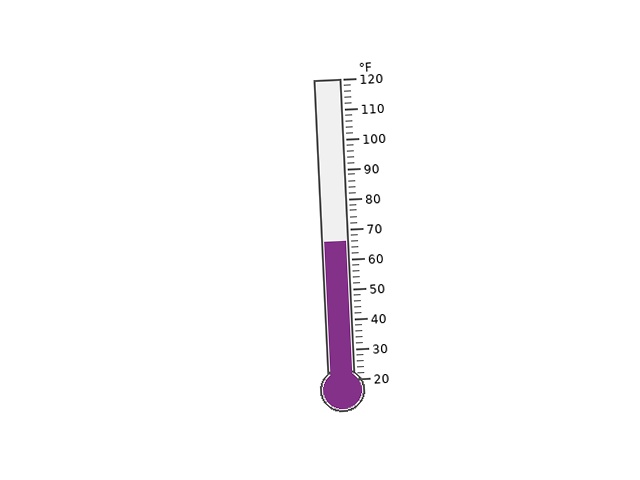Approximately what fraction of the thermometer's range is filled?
The thermometer is filled to approximately 45% of its range.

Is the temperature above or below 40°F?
The temperature is above 40°F.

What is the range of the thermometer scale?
The thermometer scale ranges from 20°F to 120°F.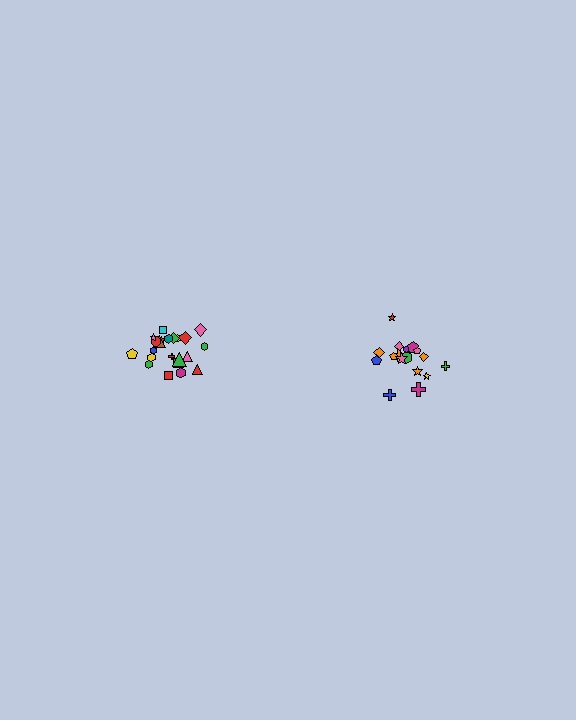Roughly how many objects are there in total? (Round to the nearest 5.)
Roughly 40 objects in total.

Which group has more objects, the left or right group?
The left group.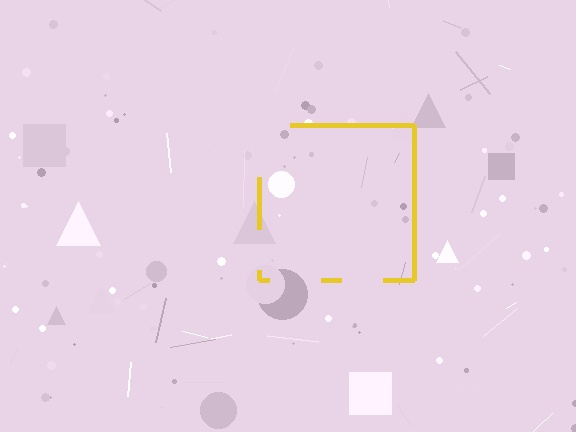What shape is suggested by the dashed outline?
The dashed outline suggests a square.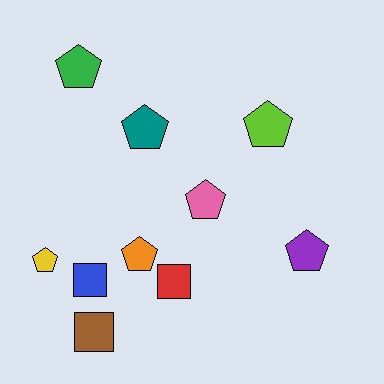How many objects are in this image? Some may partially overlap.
There are 10 objects.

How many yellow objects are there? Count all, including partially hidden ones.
There is 1 yellow object.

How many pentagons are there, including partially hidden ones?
There are 7 pentagons.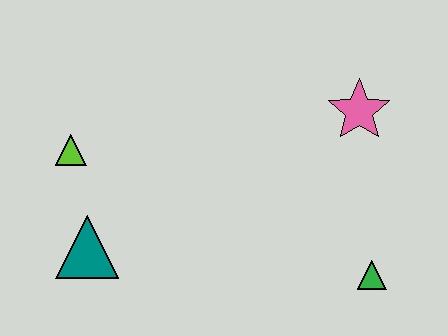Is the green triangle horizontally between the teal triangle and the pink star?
No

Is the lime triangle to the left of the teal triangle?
Yes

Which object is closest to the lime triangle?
The teal triangle is closest to the lime triangle.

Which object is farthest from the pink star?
The teal triangle is farthest from the pink star.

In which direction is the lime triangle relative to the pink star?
The lime triangle is to the left of the pink star.